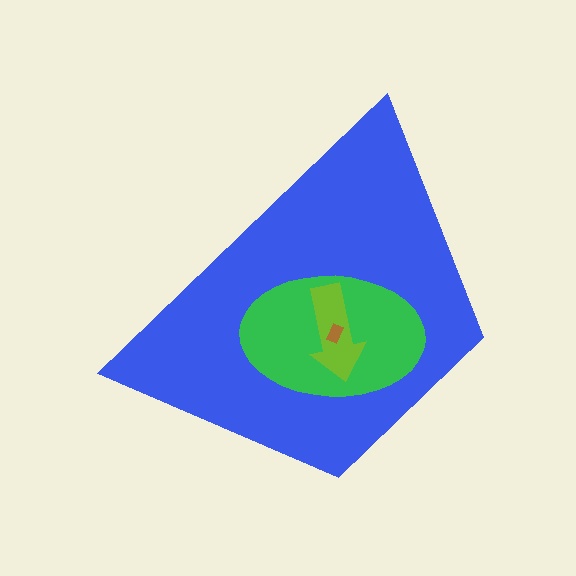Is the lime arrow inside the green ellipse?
Yes.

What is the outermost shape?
The blue trapezoid.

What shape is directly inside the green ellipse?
The lime arrow.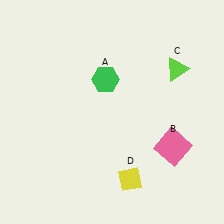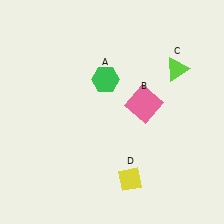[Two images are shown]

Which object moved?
The pink square (B) moved up.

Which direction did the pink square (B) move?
The pink square (B) moved up.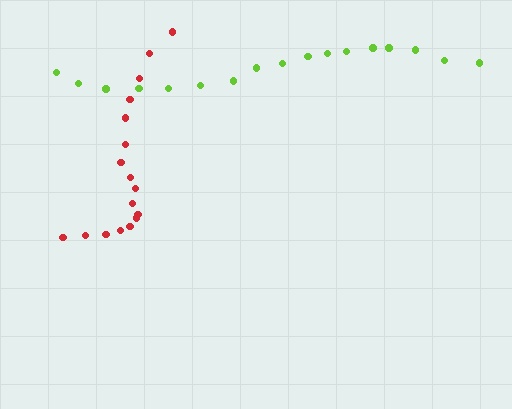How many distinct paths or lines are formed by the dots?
There are 2 distinct paths.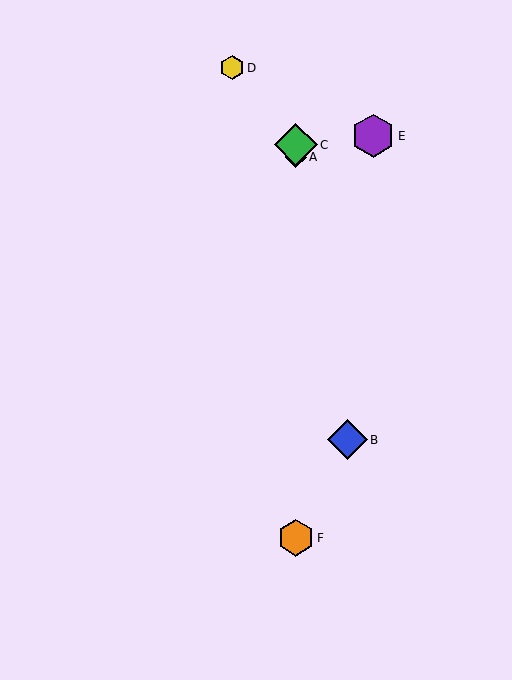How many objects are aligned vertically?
3 objects (A, C, F) are aligned vertically.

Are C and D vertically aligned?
No, C is at x≈296 and D is at x≈232.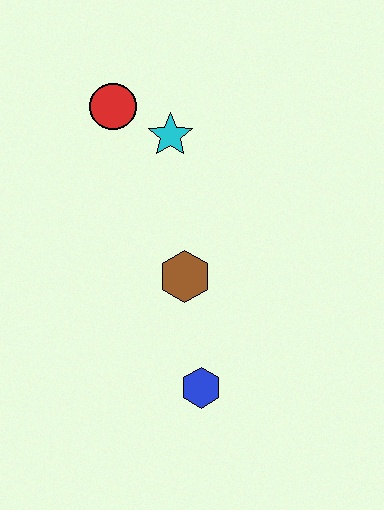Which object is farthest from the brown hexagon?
The red circle is farthest from the brown hexagon.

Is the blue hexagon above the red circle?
No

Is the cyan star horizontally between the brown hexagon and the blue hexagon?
No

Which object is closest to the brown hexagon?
The blue hexagon is closest to the brown hexagon.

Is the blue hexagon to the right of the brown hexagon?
Yes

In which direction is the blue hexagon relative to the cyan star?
The blue hexagon is below the cyan star.